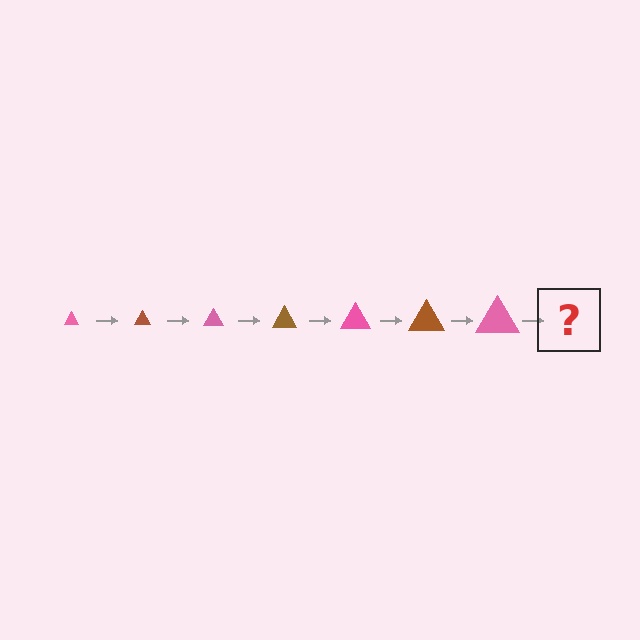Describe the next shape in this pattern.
It should be a brown triangle, larger than the previous one.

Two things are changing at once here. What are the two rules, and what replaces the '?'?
The two rules are that the triangle grows larger each step and the color cycles through pink and brown. The '?' should be a brown triangle, larger than the previous one.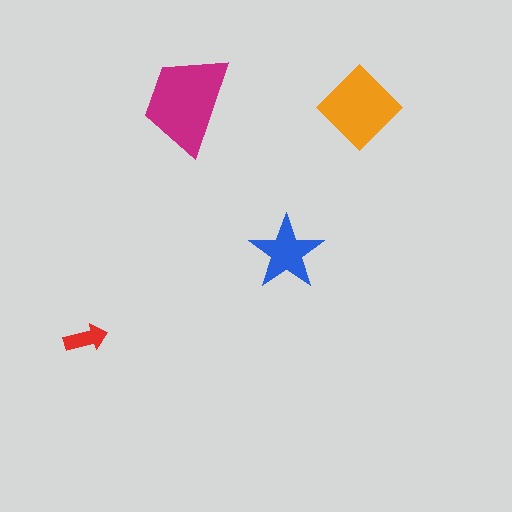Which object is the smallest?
The red arrow.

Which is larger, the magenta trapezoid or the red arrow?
The magenta trapezoid.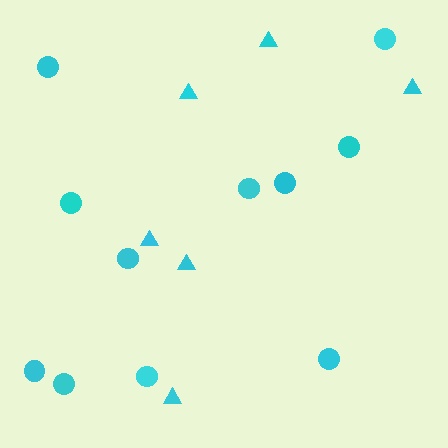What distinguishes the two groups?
There are 2 groups: one group of circles (11) and one group of triangles (6).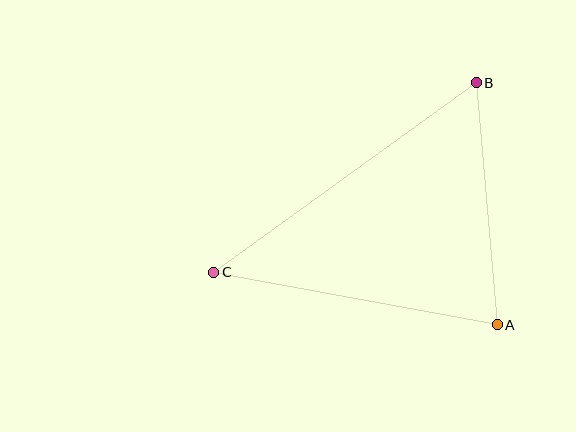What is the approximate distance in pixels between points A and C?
The distance between A and C is approximately 288 pixels.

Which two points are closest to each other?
Points A and B are closest to each other.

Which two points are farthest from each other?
Points B and C are farthest from each other.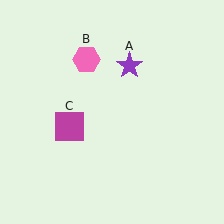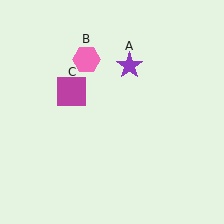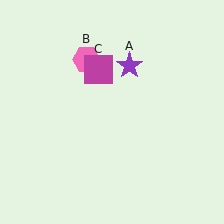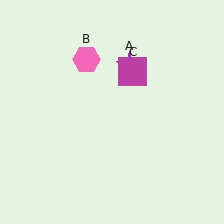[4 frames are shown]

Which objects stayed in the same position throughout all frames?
Purple star (object A) and pink hexagon (object B) remained stationary.